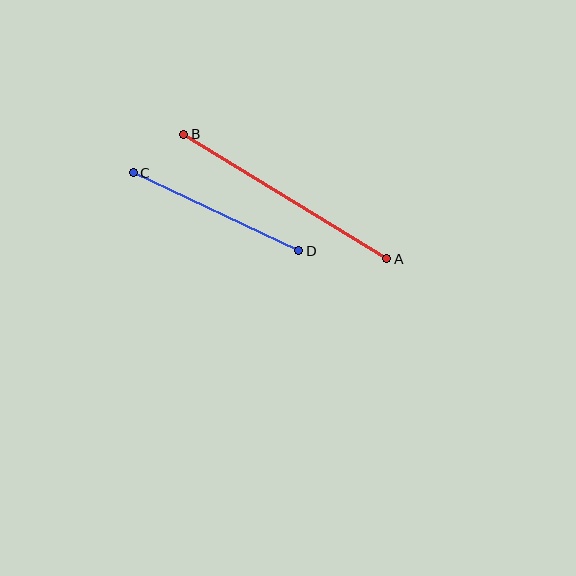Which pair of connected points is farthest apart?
Points A and B are farthest apart.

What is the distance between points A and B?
The distance is approximately 238 pixels.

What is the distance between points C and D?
The distance is approximately 183 pixels.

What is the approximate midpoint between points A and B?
The midpoint is at approximately (285, 196) pixels.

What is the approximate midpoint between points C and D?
The midpoint is at approximately (216, 212) pixels.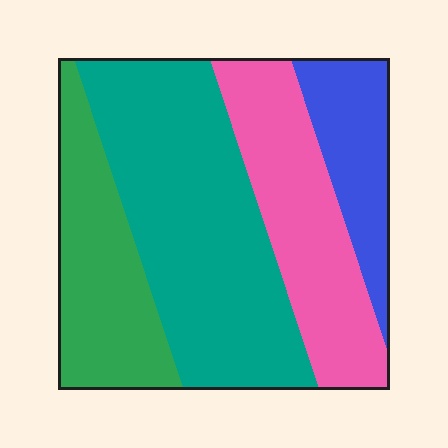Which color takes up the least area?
Blue, at roughly 15%.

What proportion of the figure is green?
Green takes up about one fifth (1/5) of the figure.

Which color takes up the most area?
Teal, at roughly 40%.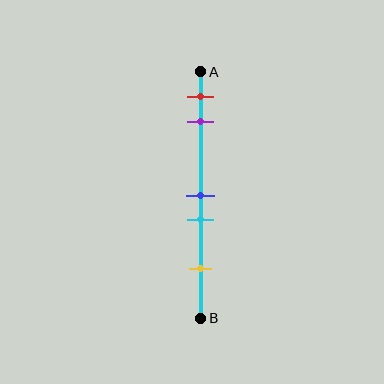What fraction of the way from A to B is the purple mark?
The purple mark is approximately 20% (0.2) of the way from A to B.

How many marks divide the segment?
There are 5 marks dividing the segment.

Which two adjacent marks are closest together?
The blue and cyan marks are the closest adjacent pair.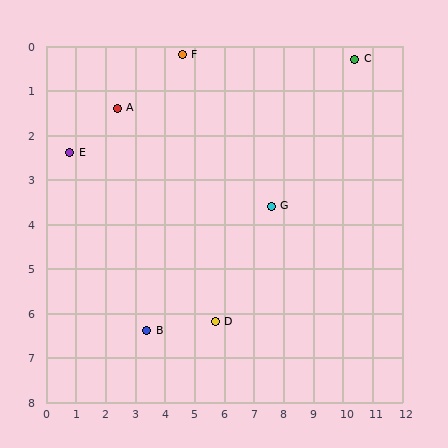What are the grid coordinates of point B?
Point B is at approximately (3.4, 6.4).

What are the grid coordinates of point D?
Point D is at approximately (5.7, 6.2).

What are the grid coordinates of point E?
Point E is at approximately (0.8, 2.4).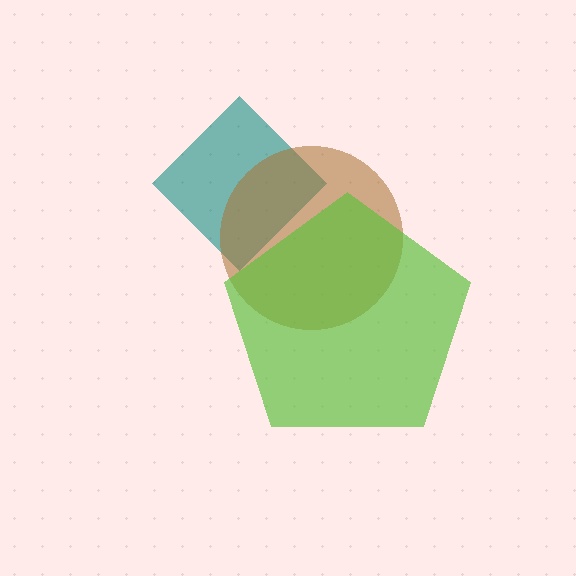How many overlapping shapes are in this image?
There are 3 overlapping shapes in the image.